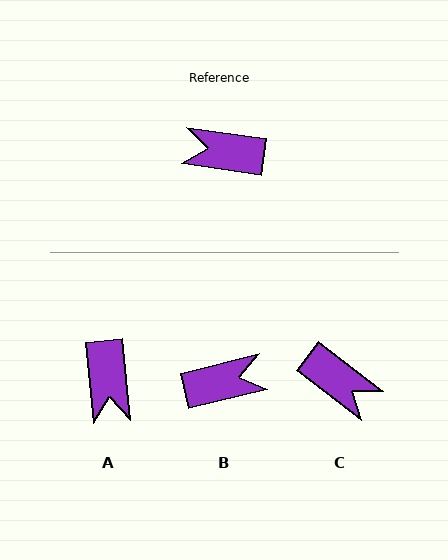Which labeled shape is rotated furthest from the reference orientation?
B, about 158 degrees away.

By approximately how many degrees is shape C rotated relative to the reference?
Approximately 151 degrees counter-clockwise.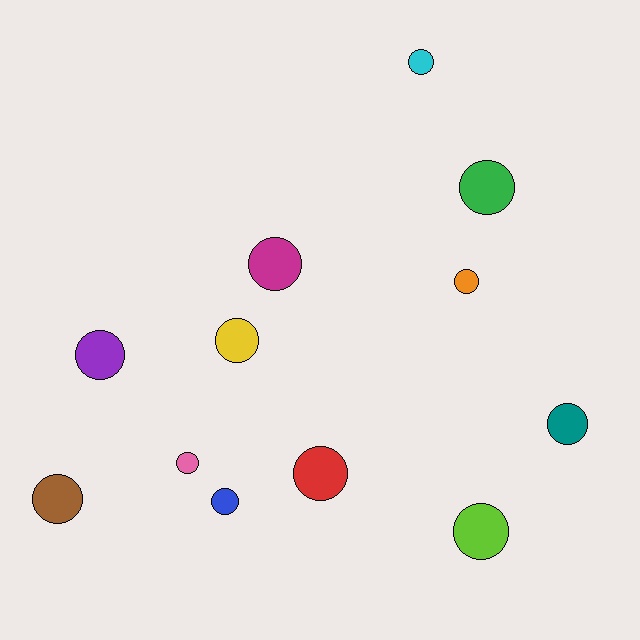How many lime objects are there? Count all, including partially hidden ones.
There is 1 lime object.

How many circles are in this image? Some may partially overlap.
There are 12 circles.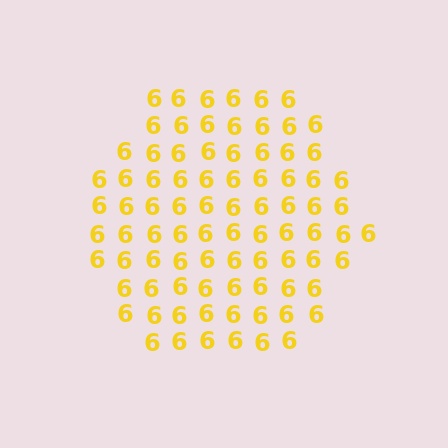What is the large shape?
The large shape is a hexagon.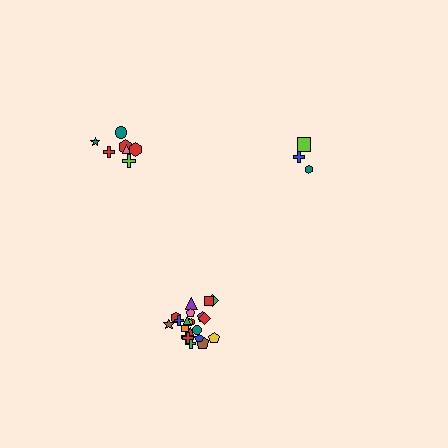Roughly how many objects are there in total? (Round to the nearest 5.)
Roughly 30 objects in total.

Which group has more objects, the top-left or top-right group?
The top-left group.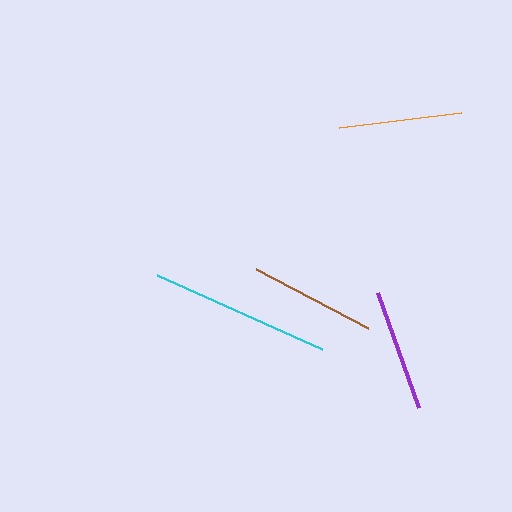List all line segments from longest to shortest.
From longest to shortest: cyan, brown, orange, purple.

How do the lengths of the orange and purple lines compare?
The orange and purple lines are approximately the same length.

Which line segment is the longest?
The cyan line is the longest at approximately 181 pixels.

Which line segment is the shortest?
The purple line is the shortest at approximately 122 pixels.